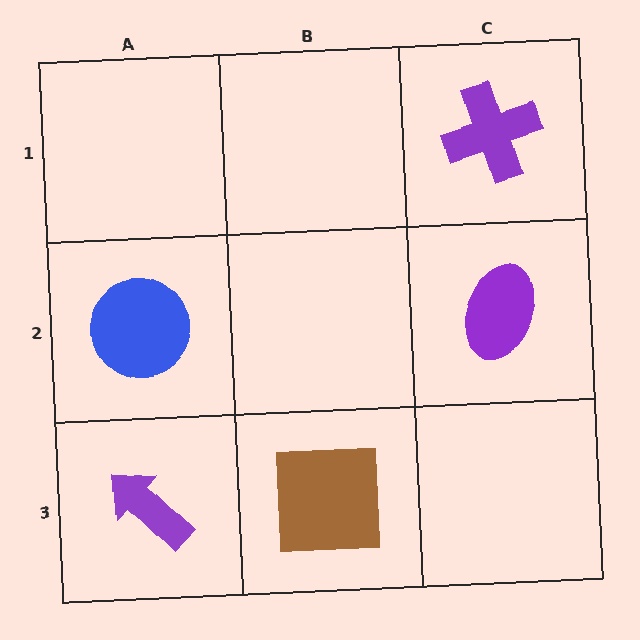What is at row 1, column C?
A purple cross.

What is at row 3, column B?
A brown square.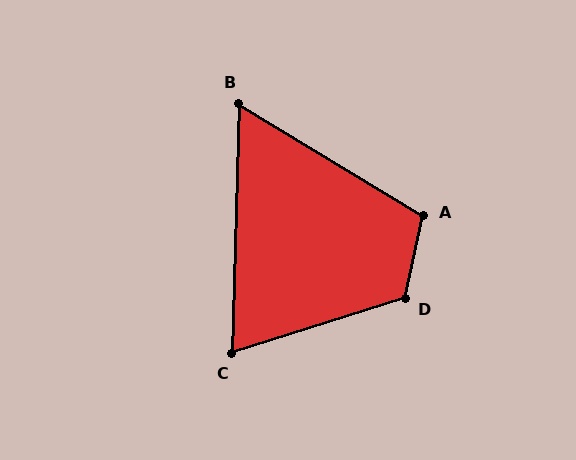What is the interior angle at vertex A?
Approximately 109 degrees (obtuse).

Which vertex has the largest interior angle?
D, at approximately 120 degrees.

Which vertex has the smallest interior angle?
B, at approximately 60 degrees.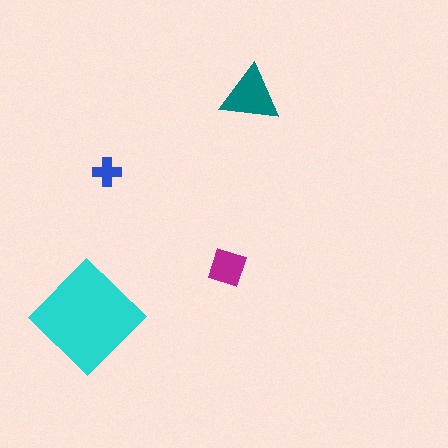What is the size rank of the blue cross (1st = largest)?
4th.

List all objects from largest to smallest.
The cyan diamond, the teal triangle, the magenta square, the blue cross.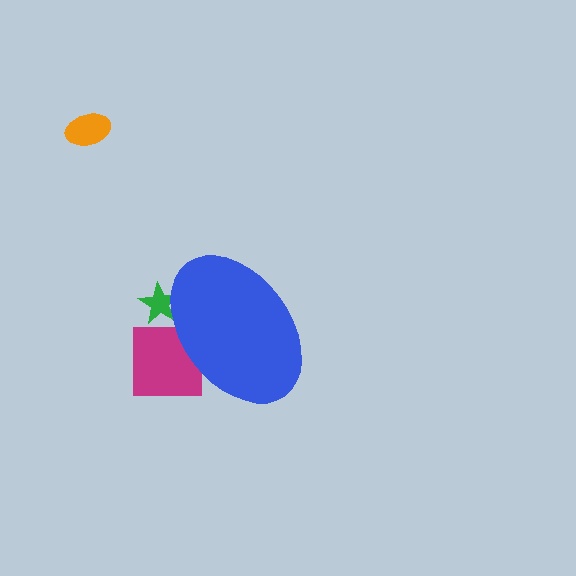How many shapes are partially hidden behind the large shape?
2 shapes are partially hidden.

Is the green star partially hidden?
Yes, the green star is partially hidden behind the blue ellipse.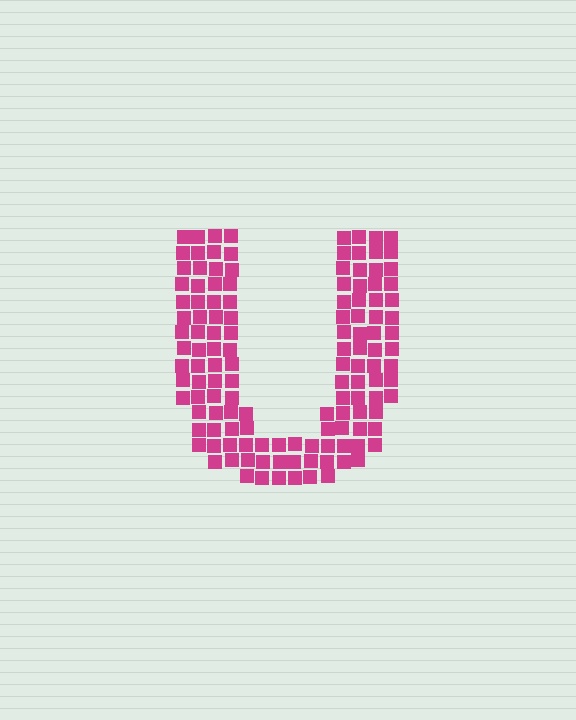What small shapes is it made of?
It is made of small squares.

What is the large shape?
The large shape is the letter U.